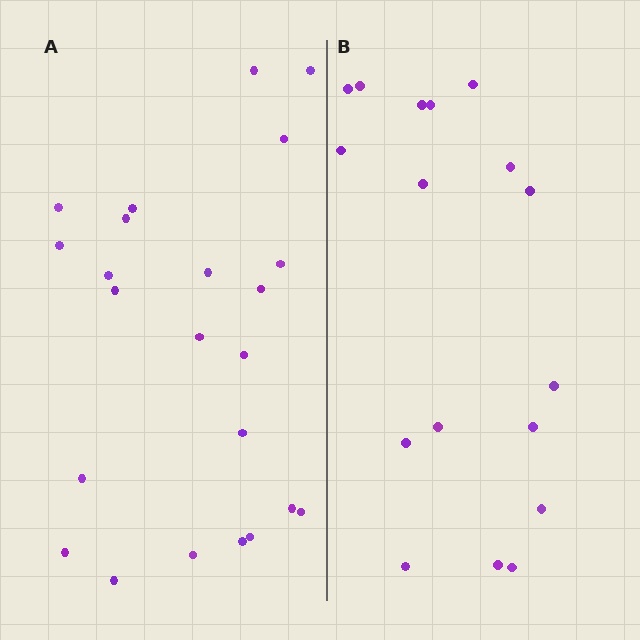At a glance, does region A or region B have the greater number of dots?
Region A (the left region) has more dots.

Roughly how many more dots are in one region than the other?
Region A has about 6 more dots than region B.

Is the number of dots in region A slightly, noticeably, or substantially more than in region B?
Region A has noticeably more, but not dramatically so. The ratio is roughly 1.4 to 1.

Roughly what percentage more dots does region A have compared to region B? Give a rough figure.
About 35% more.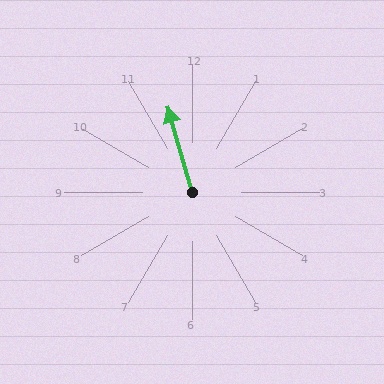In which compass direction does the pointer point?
North.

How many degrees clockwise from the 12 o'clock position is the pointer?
Approximately 344 degrees.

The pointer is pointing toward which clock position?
Roughly 11 o'clock.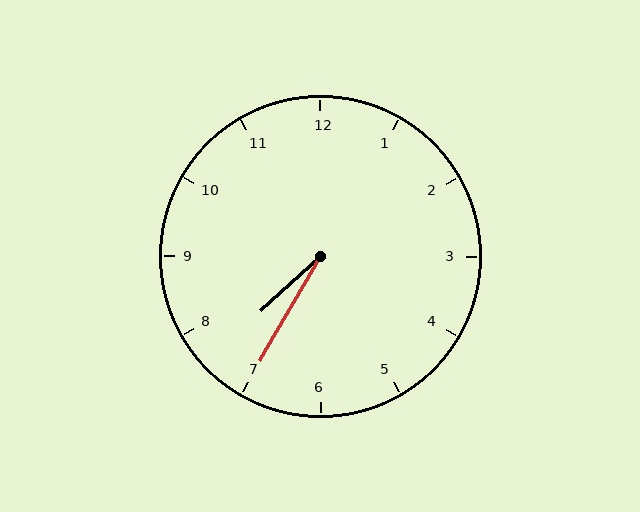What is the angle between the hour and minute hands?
Approximately 18 degrees.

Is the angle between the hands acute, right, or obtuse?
It is acute.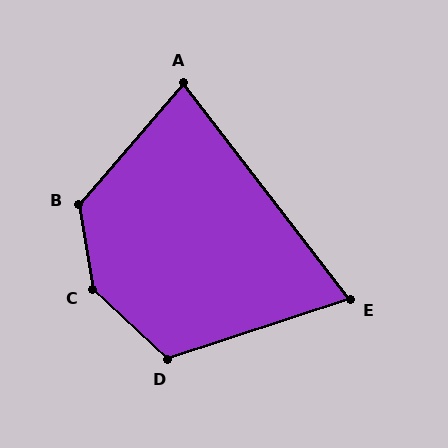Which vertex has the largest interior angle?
C, at approximately 142 degrees.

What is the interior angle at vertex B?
Approximately 130 degrees (obtuse).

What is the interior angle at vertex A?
Approximately 78 degrees (acute).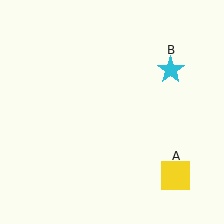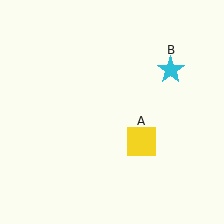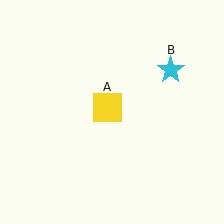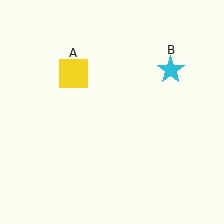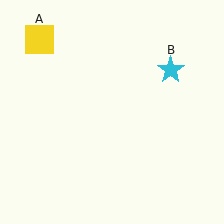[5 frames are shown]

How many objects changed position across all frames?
1 object changed position: yellow square (object A).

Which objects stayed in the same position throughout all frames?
Cyan star (object B) remained stationary.